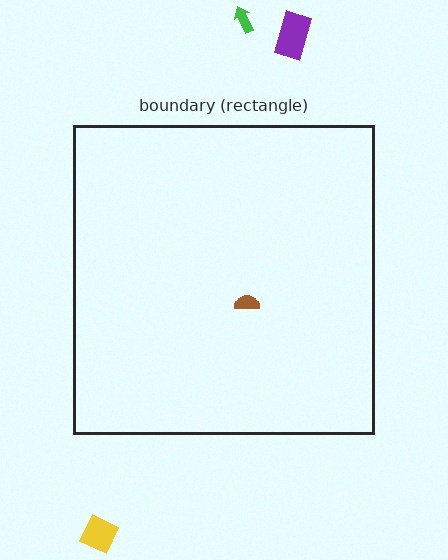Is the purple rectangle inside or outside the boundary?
Outside.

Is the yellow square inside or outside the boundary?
Outside.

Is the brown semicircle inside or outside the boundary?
Inside.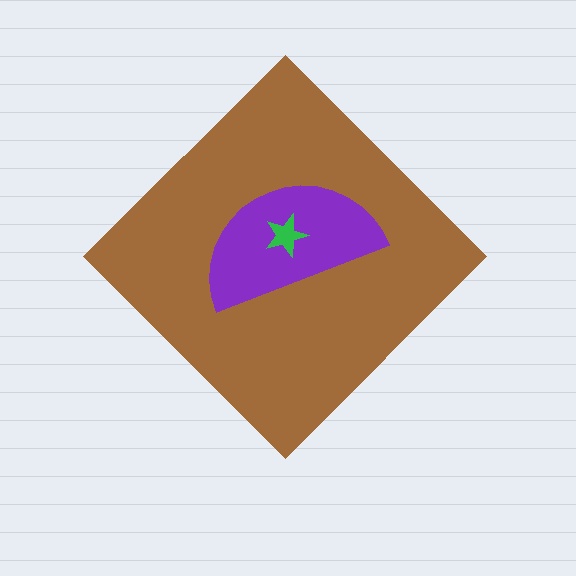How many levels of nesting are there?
3.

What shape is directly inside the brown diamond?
The purple semicircle.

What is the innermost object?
The green star.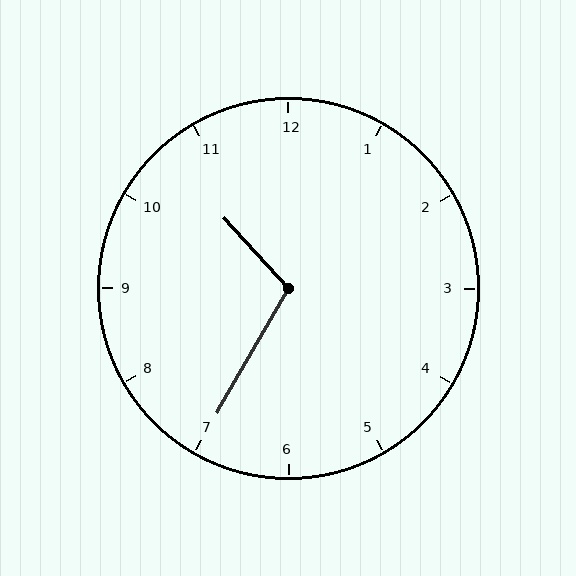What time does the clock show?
10:35.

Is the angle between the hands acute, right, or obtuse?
It is obtuse.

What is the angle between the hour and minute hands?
Approximately 108 degrees.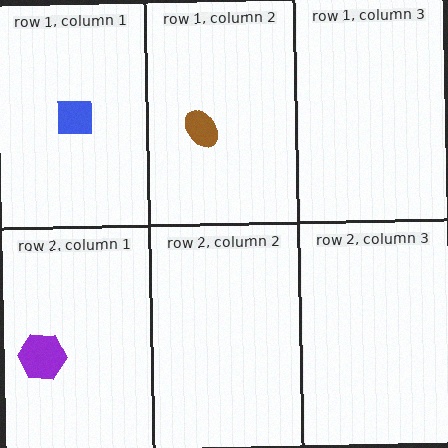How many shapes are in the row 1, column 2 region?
1.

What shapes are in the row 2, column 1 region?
The purple hexagon.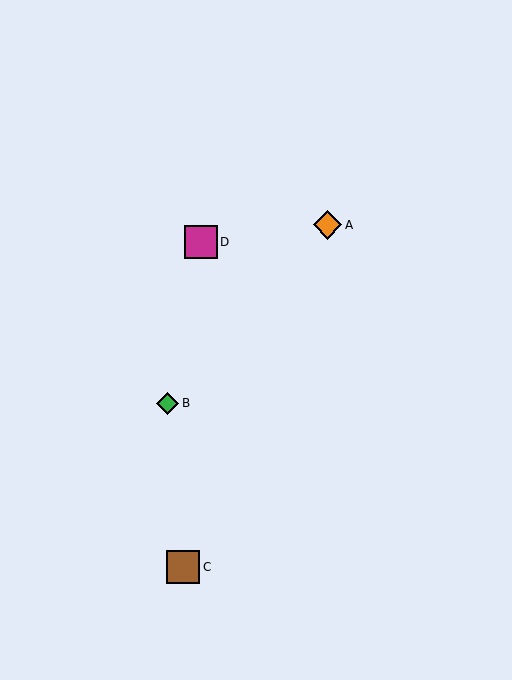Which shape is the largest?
The brown square (labeled C) is the largest.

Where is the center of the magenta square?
The center of the magenta square is at (201, 242).